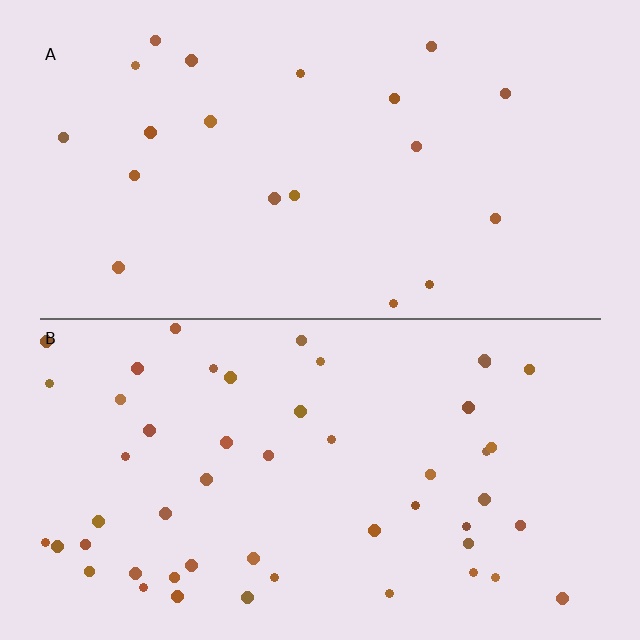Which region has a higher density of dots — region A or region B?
B (the bottom).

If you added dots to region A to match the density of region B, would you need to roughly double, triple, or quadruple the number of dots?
Approximately triple.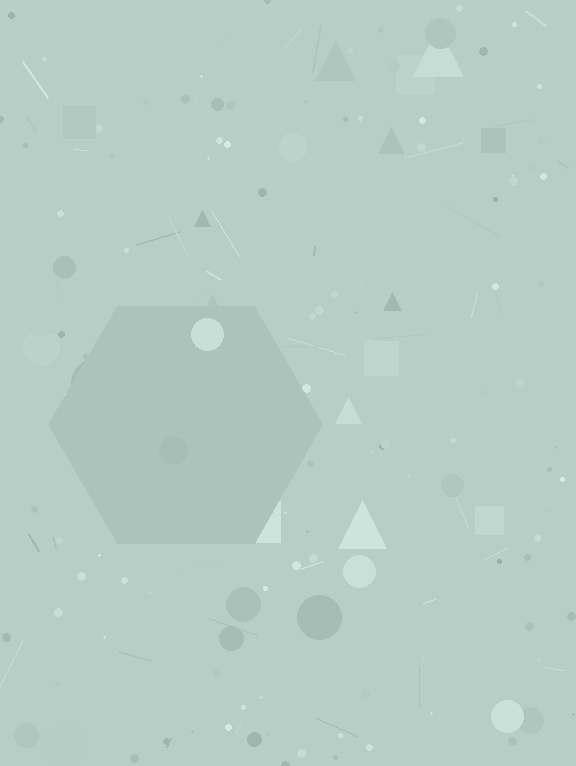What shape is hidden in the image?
A hexagon is hidden in the image.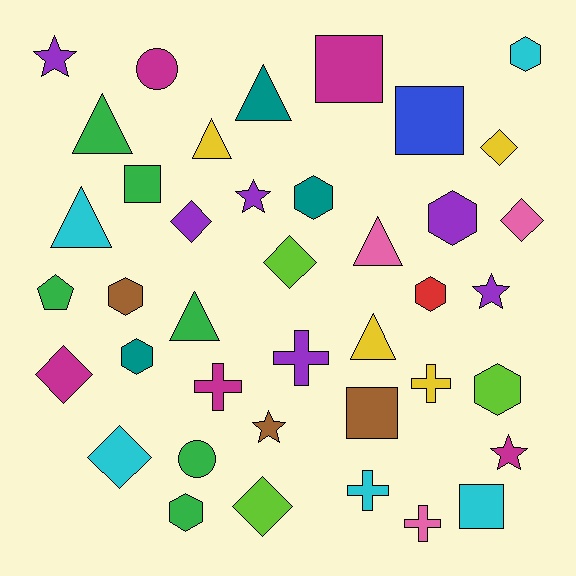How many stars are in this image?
There are 5 stars.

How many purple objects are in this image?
There are 6 purple objects.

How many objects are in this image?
There are 40 objects.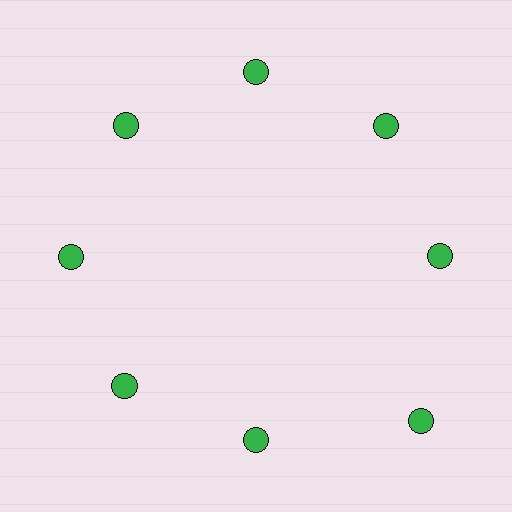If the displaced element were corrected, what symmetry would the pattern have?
It would have 8-fold rotational symmetry — the pattern would map onto itself every 45 degrees.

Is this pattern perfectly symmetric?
No. The 8 green circles are arranged in a ring, but one element near the 4 o'clock position is pushed outward from the center, breaking the 8-fold rotational symmetry.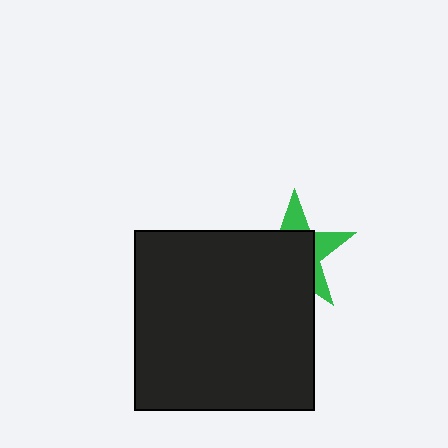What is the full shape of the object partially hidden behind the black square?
The partially hidden object is a green star.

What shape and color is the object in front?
The object in front is a black square.